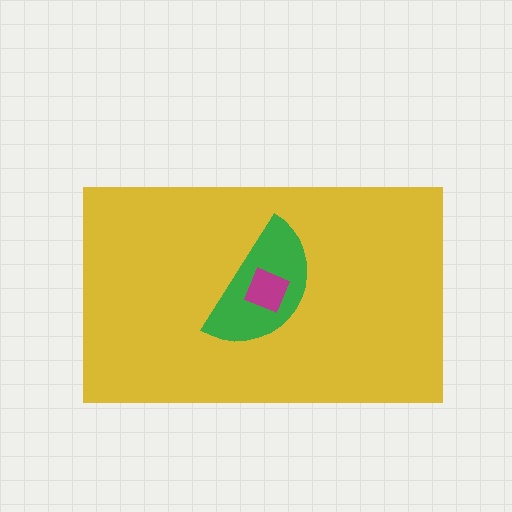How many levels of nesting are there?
3.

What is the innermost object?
The magenta square.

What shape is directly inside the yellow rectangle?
The green semicircle.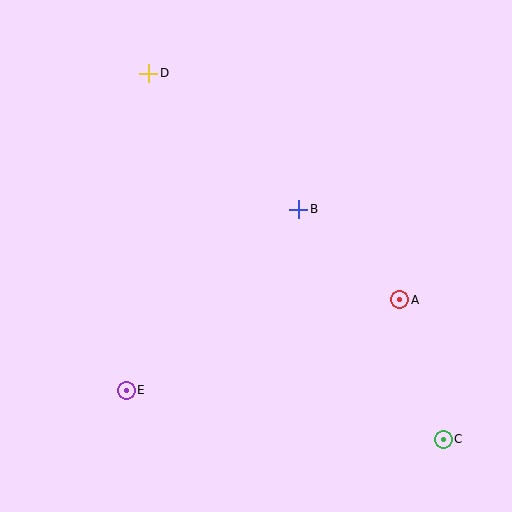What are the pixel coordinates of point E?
Point E is at (126, 390).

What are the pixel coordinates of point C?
Point C is at (443, 439).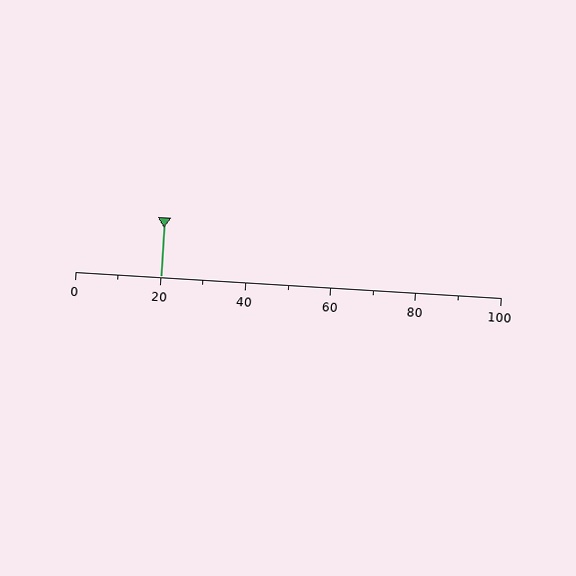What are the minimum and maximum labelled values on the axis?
The axis runs from 0 to 100.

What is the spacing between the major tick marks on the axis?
The major ticks are spaced 20 apart.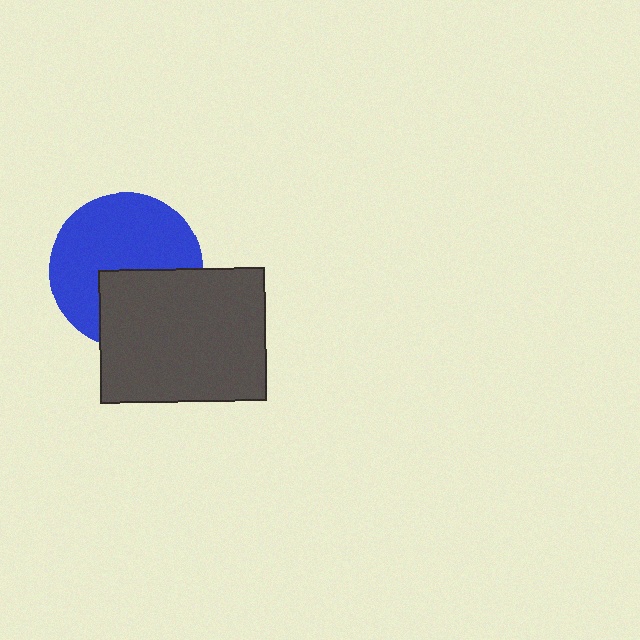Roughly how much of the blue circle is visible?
About half of it is visible (roughly 63%).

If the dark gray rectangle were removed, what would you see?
You would see the complete blue circle.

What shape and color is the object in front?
The object in front is a dark gray rectangle.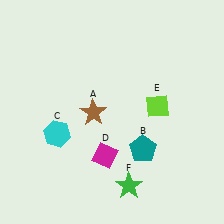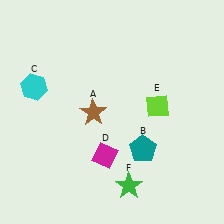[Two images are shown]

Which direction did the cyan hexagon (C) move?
The cyan hexagon (C) moved up.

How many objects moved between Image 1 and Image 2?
1 object moved between the two images.